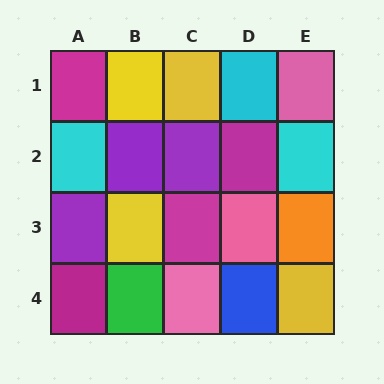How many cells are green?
1 cell is green.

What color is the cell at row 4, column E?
Yellow.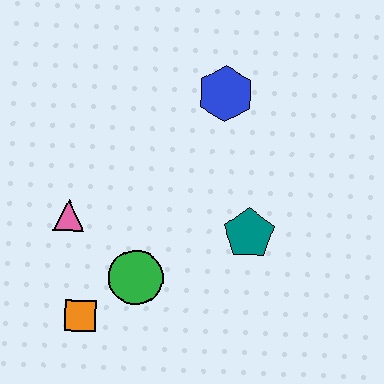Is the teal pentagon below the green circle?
No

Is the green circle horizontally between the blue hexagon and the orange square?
Yes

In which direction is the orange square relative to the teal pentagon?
The orange square is to the left of the teal pentagon.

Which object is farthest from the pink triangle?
The blue hexagon is farthest from the pink triangle.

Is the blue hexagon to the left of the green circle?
No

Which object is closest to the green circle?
The orange square is closest to the green circle.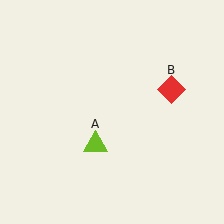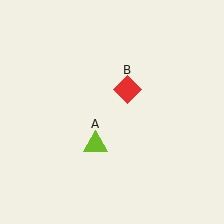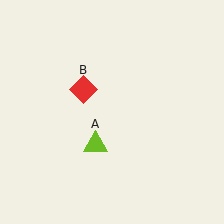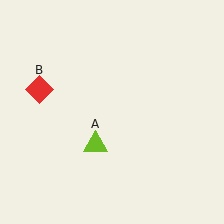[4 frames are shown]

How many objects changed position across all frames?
1 object changed position: red diamond (object B).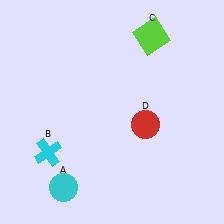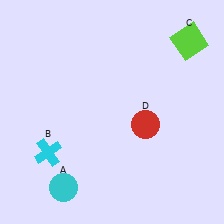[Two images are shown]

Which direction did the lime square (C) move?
The lime square (C) moved right.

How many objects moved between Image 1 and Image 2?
1 object moved between the two images.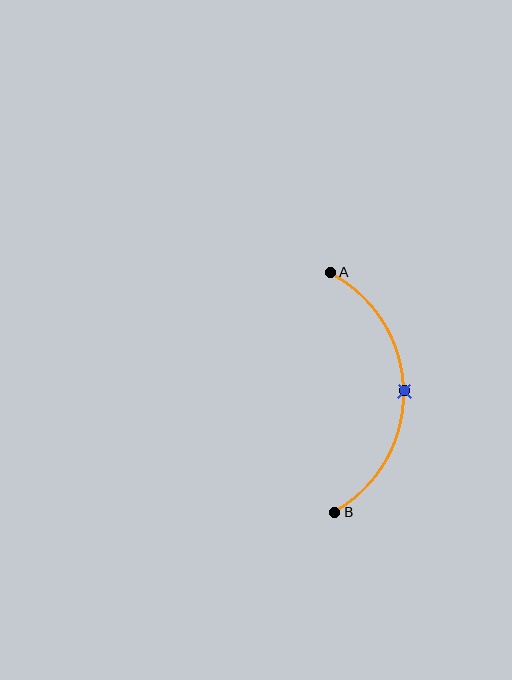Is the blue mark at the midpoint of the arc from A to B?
Yes. The blue mark lies on the arc at equal arc-length from both A and B — it is the arc midpoint.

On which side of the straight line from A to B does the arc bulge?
The arc bulges to the right of the straight line connecting A and B.